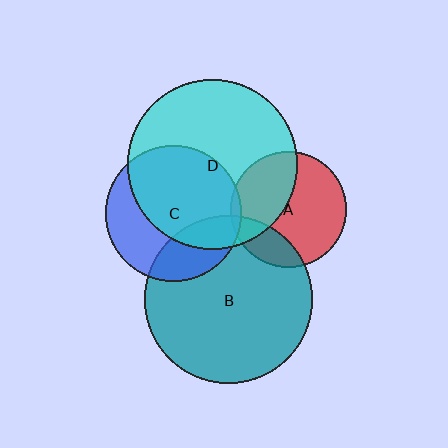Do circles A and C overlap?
Yes.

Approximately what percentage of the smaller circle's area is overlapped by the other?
Approximately 5%.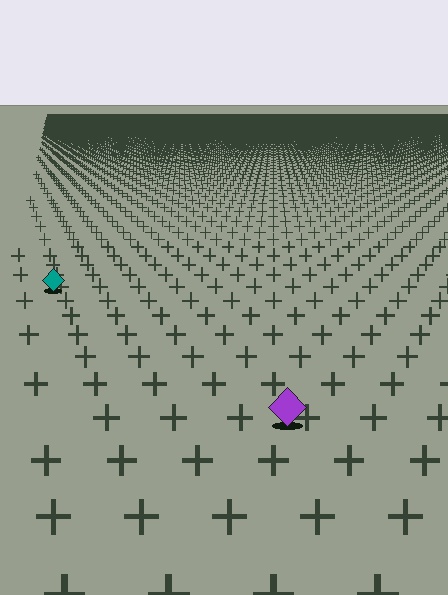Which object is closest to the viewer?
The purple diamond is closest. The texture marks near it are larger and more spread out.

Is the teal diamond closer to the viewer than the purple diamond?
No. The purple diamond is closer — you can tell from the texture gradient: the ground texture is coarser near it.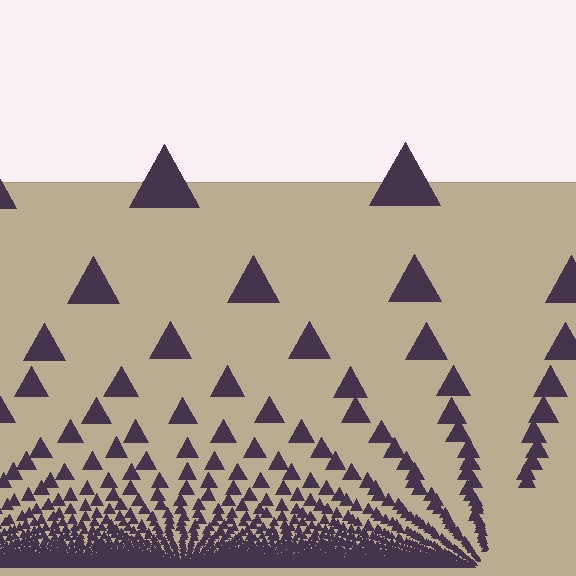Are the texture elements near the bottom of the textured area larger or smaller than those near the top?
Smaller. The gradient is inverted — elements near the bottom are smaller and denser.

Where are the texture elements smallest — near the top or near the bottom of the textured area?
Near the bottom.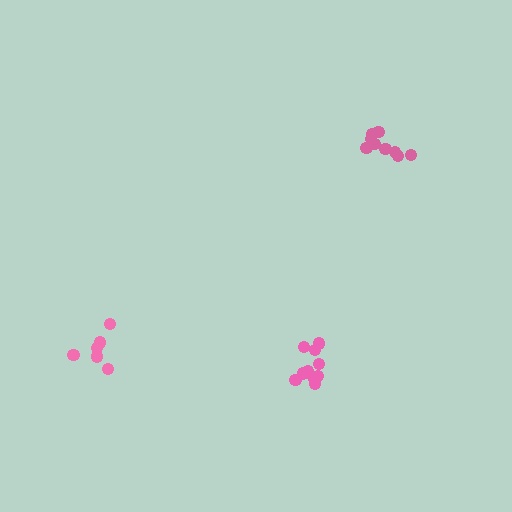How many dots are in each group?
Group 1: 6 dots, Group 2: 10 dots, Group 3: 9 dots (25 total).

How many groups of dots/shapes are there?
There are 3 groups.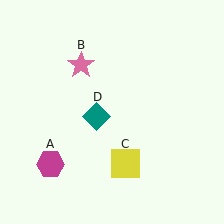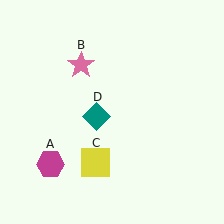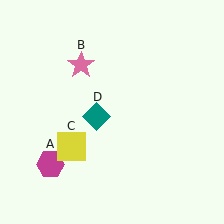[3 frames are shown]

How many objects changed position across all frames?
1 object changed position: yellow square (object C).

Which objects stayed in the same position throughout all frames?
Magenta hexagon (object A) and pink star (object B) and teal diamond (object D) remained stationary.